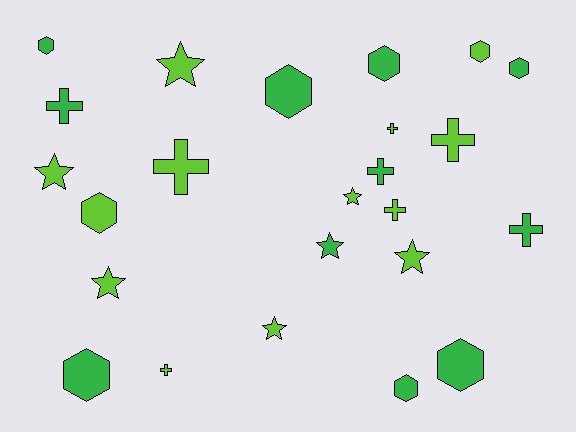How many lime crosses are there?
There are 5 lime crosses.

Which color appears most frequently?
Lime, with 13 objects.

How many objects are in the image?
There are 24 objects.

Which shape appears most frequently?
Hexagon, with 9 objects.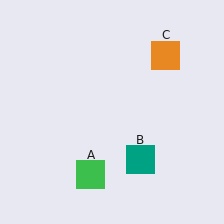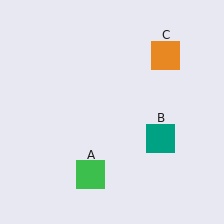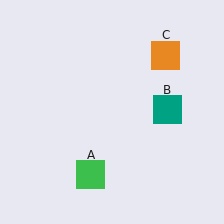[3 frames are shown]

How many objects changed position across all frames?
1 object changed position: teal square (object B).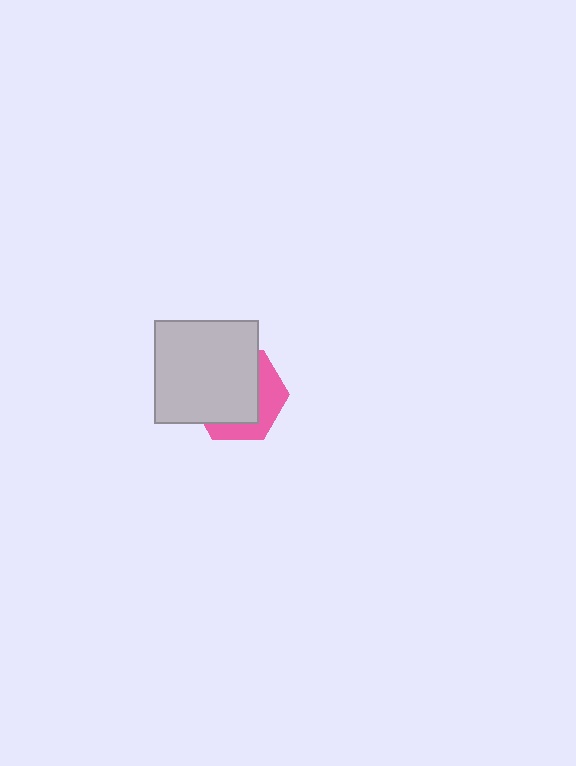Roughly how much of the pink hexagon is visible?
A small part of it is visible (roughly 34%).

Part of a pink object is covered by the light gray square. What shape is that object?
It is a hexagon.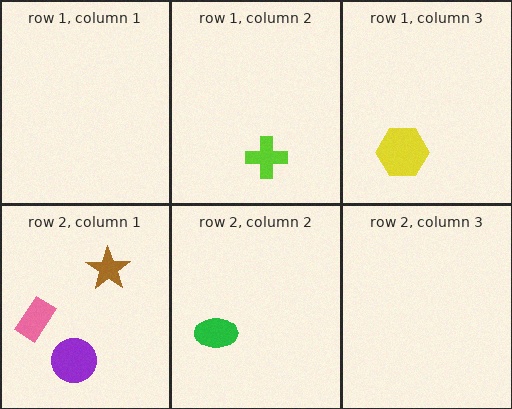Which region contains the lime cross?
The row 1, column 2 region.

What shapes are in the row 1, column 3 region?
The yellow hexagon.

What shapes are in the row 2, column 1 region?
The brown star, the pink rectangle, the purple circle.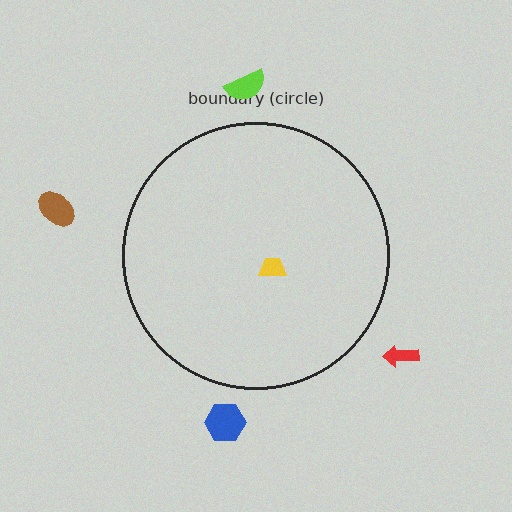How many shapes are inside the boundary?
1 inside, 4 outside.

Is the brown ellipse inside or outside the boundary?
Outside.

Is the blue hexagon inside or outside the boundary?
Outside.